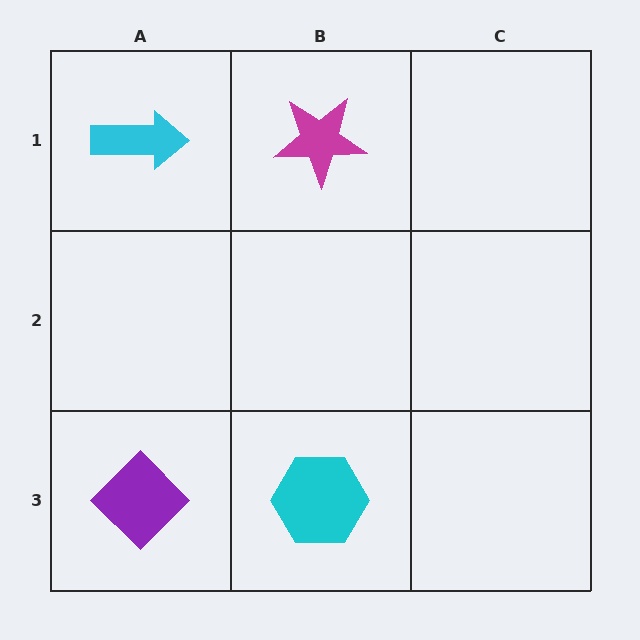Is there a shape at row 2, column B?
No, that cell is empty.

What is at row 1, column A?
A cyan arrow.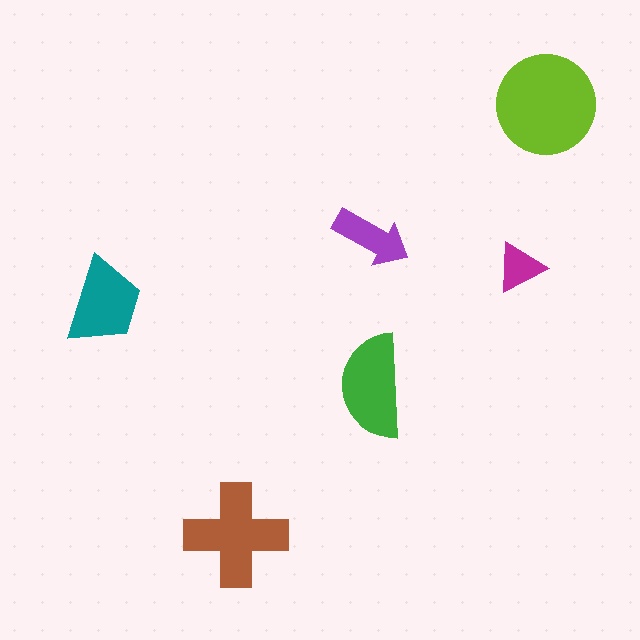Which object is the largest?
The lime circle.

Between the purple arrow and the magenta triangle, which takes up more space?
The purple arrow.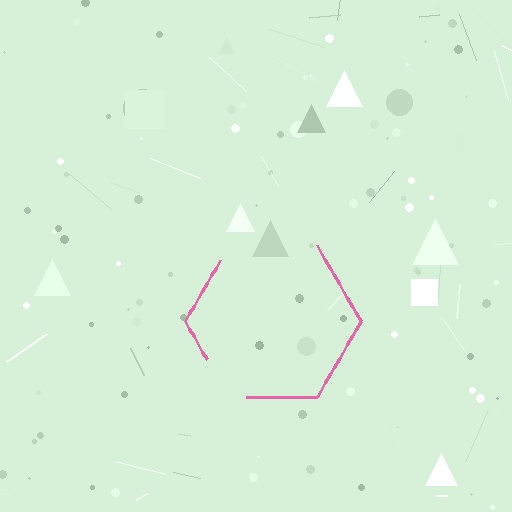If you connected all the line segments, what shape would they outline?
They would outline a hexagon.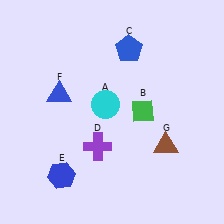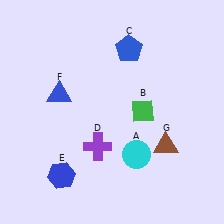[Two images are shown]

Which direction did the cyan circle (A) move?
The cyan circle (A) moved down.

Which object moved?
The cyan circle (A) moved down.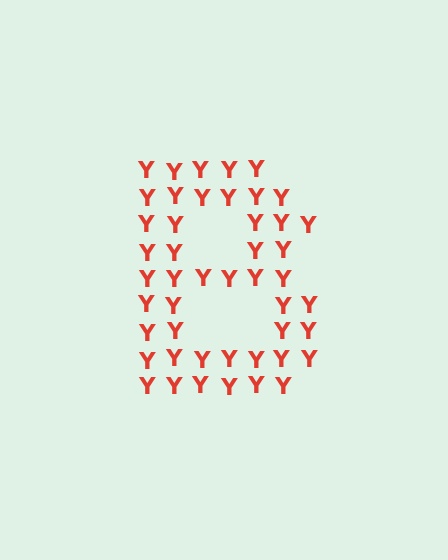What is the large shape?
The large shape is the letter B.